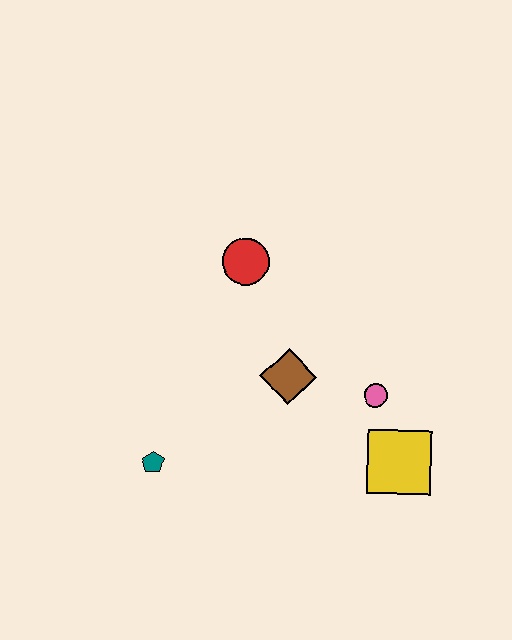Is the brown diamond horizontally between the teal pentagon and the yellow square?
Yes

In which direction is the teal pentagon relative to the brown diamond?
The teal pentagon is to the left of the brown diamond.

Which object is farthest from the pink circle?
The teal pentagon is farthest from the pink circle.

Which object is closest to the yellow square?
The pink circle is closest to the yellow square.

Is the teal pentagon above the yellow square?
No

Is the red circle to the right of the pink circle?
No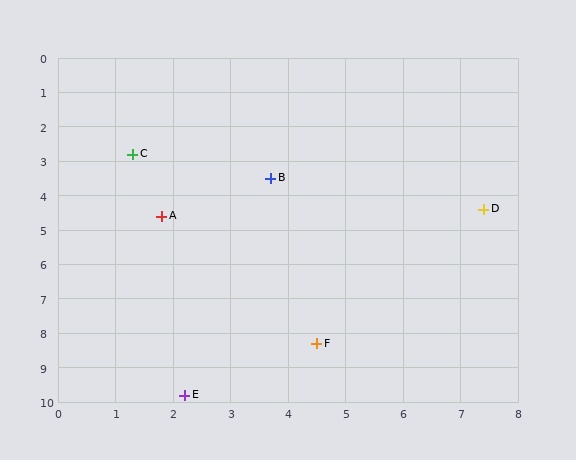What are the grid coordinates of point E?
Point E is at approximately (2.2, 9.8).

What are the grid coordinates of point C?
Point C is at approximately (1.3, 2.8).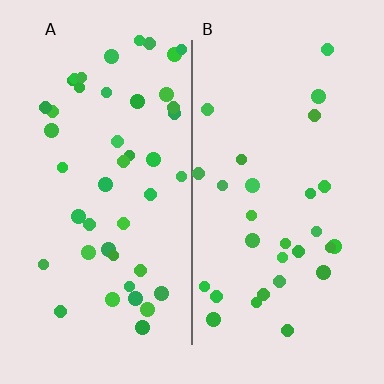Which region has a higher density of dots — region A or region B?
A (the left).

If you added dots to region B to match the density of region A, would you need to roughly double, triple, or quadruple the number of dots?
Approximately double.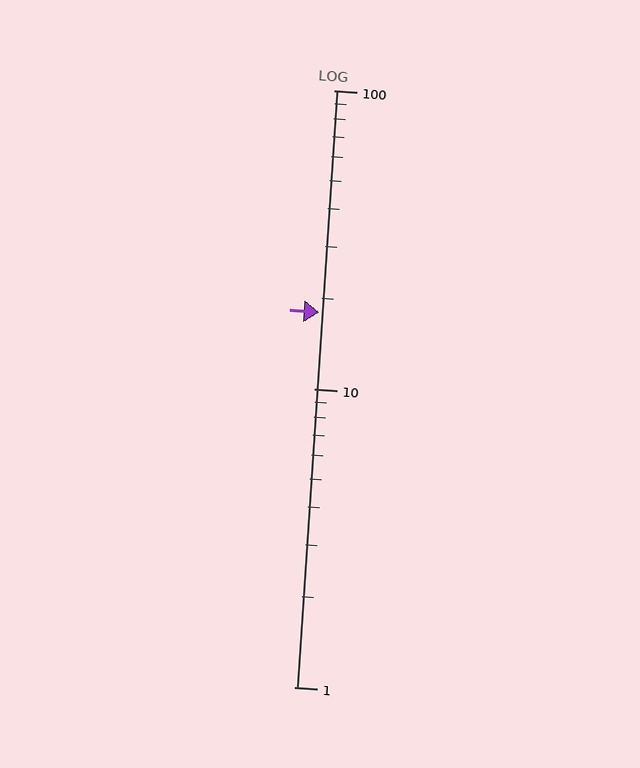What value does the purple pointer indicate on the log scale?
The pointer indicates approximately 18.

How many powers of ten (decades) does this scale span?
The scale spans 2 decades, from 1 to 100.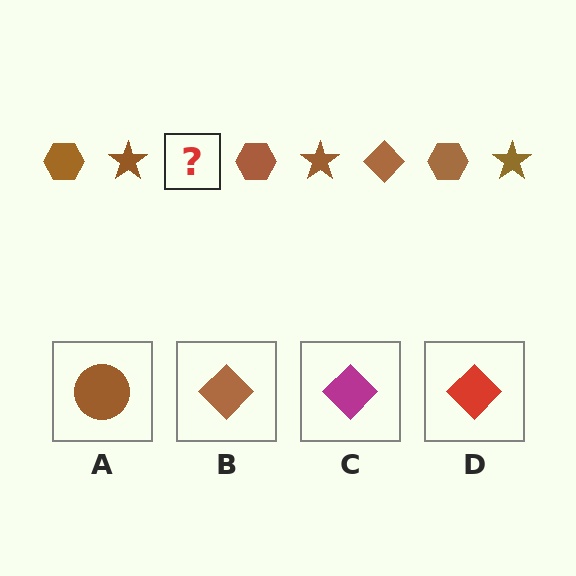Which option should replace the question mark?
Option B.